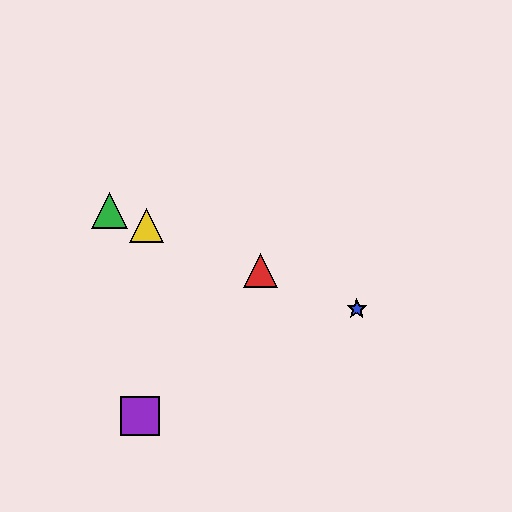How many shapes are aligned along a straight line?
4 shapes (the red triangle, the blue star, the green triangle, the yellow triangle) are aligned along a straight line.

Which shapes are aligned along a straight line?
The red triangle, the blue star, the green triangle, the yellow triangle are aligned along a straight line.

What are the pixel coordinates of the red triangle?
The red triangle is at (261, 271).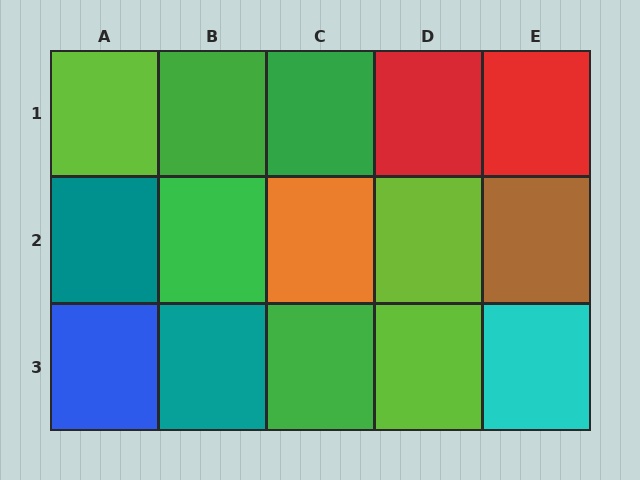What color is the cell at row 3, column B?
Teal.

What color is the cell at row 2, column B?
Green.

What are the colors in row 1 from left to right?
Lime, green, green, red, red.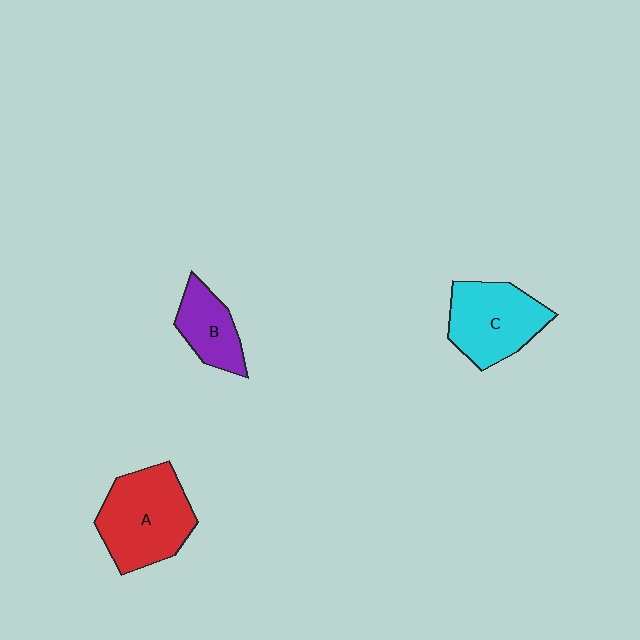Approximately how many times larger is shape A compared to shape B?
Approximately 1.9 times.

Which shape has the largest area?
Shape A (red).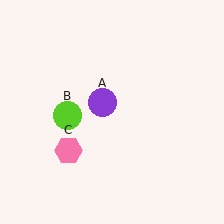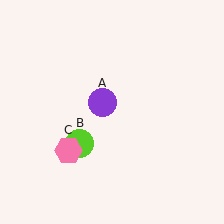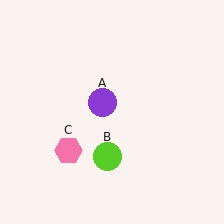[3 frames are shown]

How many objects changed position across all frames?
1 object changed position: lime circle (object B).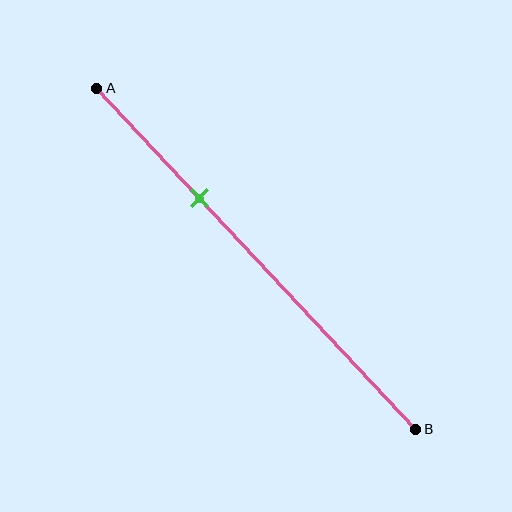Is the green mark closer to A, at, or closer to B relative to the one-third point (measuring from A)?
The green mark is approximately at the one-third point of segment AB.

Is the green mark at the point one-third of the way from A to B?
Yes, the mark is approximately at the one-third point.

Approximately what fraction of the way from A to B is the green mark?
The green mark is approximately 30% of the way from A to B.